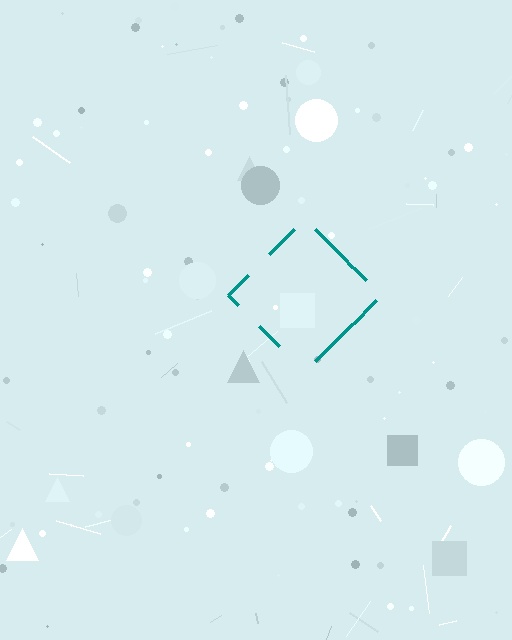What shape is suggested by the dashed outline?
The dashed outline suggests a diamond.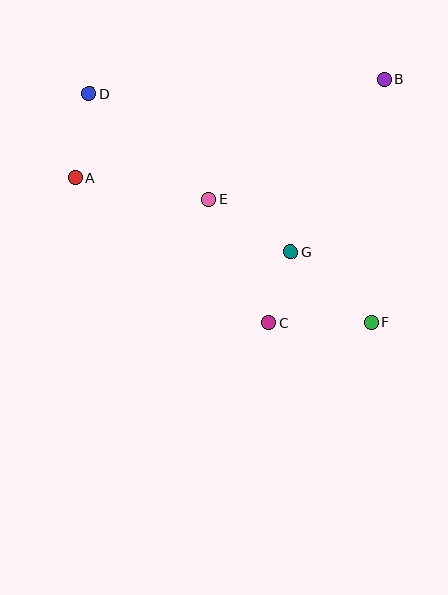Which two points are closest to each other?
Points C and G are closest to each other.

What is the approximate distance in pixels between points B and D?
The distance between B and D is approximately 295 pixels.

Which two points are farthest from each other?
Points D and F are farthest from each other.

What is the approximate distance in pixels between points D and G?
The distance between D and G is approximately 256 pixels.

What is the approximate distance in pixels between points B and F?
The distance between B and F is approximately 243 pixels.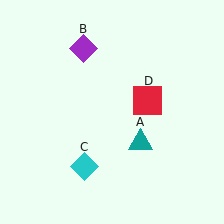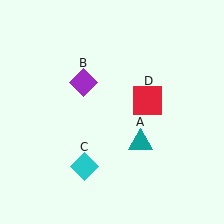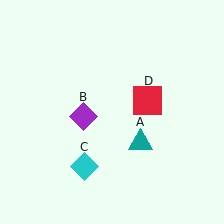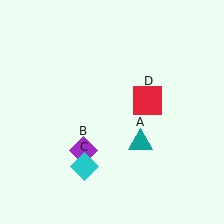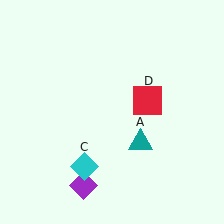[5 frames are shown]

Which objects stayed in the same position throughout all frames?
Teal triangle (object A) and cyan diamond (object C) and red square (object D) remained stationary.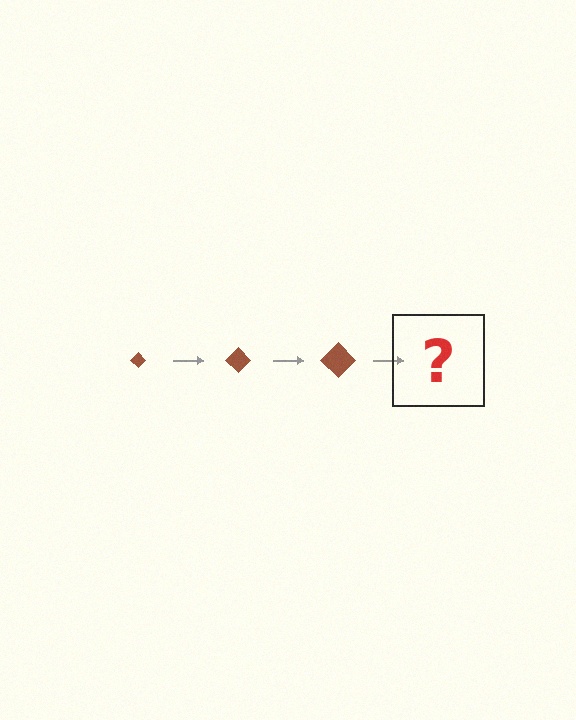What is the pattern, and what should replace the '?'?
The pattern is that the diamond gets progressively larger each step. The '?' should be a brown diamond, larger than the previous one.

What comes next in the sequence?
The next element should be a brown diamond, larger than the previous one.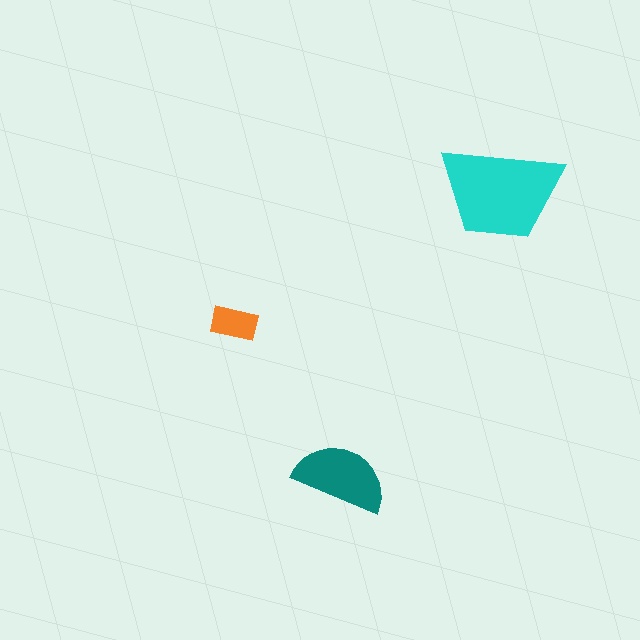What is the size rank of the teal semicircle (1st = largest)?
2nd.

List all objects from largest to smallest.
The cyan trapezoid, the teal semicircle, the orange rectangle.